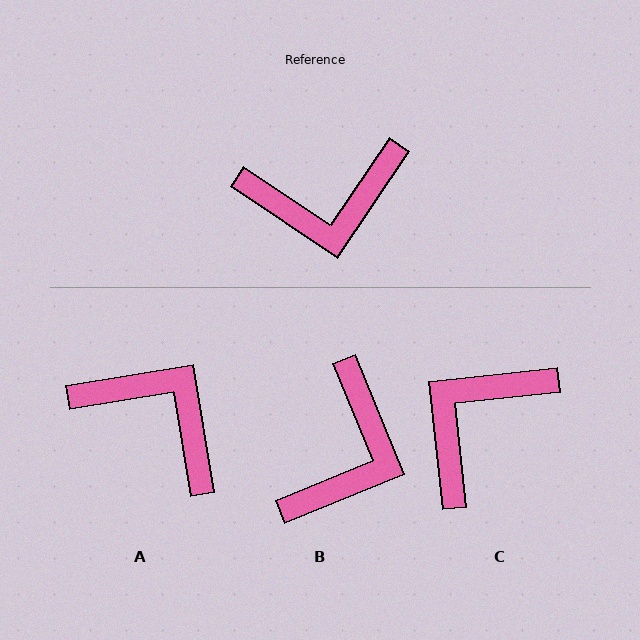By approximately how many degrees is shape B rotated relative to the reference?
Approximately 56 degrees counter-clockwise.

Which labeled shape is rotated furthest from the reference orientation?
C, about 140 degrees away.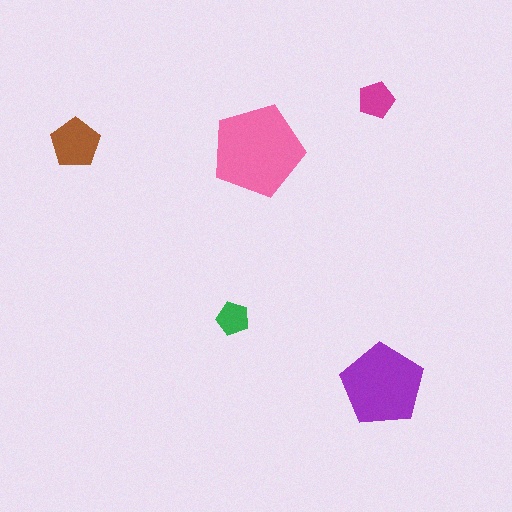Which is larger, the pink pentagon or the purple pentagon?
The pink one.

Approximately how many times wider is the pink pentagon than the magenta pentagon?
About 2.5 times wider.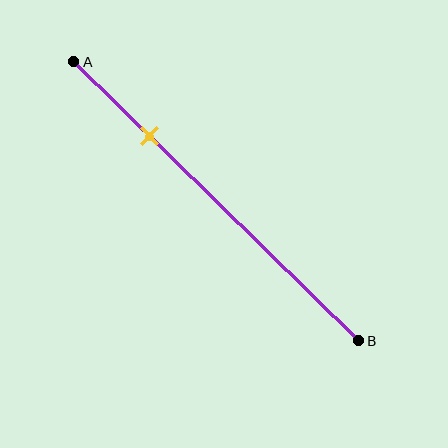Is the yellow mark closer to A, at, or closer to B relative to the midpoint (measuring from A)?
The yellow mark is closer to point A than the midpoint of segment AB.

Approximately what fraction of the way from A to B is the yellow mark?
The yellow mark is approximately 25% of the way from A to B.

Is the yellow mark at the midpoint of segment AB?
No, the mark is at about 25% from A, not at the 50% midpoint.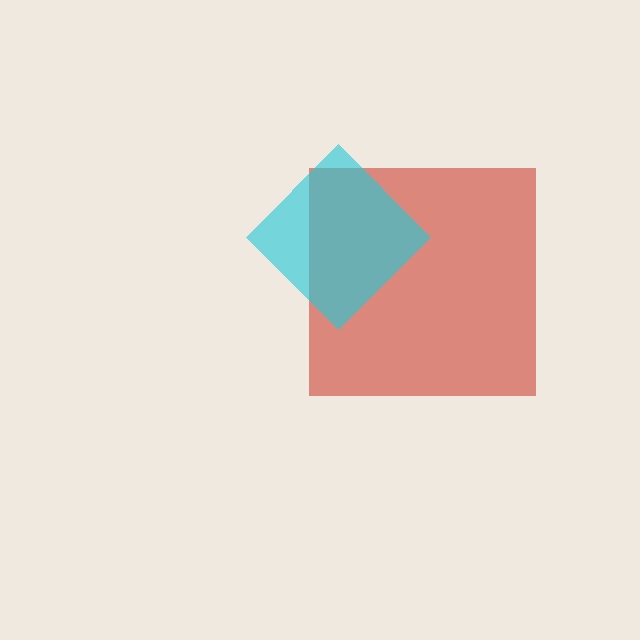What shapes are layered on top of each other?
The layered shapes are: a red square, a cyan diamond.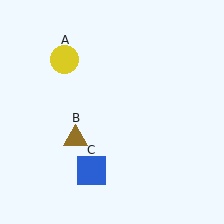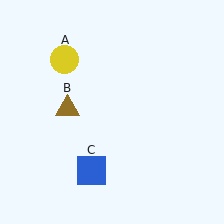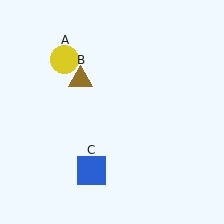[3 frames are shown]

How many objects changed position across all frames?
1 object changed position: brown triangle (object B).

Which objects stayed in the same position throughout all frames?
Yellow circle (object A) and blue square (object C) remained stationary.